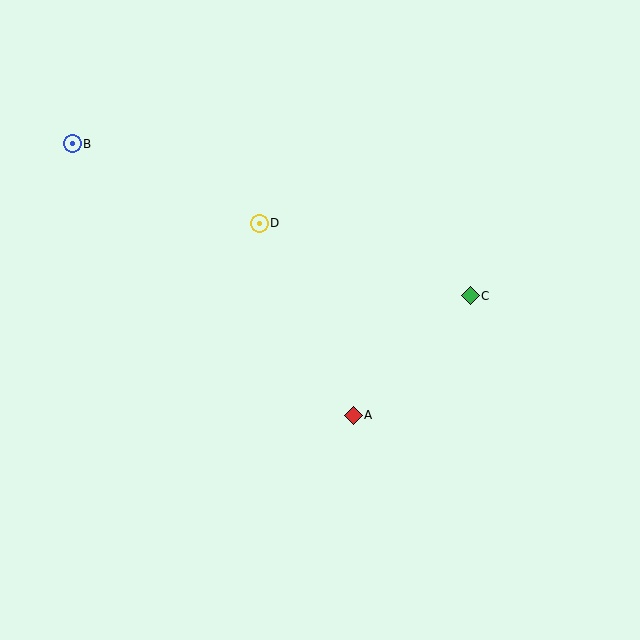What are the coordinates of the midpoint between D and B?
The midpoint between D and B is at (166, 184).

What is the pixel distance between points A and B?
The distance between A and B is 391 pixels.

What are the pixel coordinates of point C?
Point C is at (470, 296).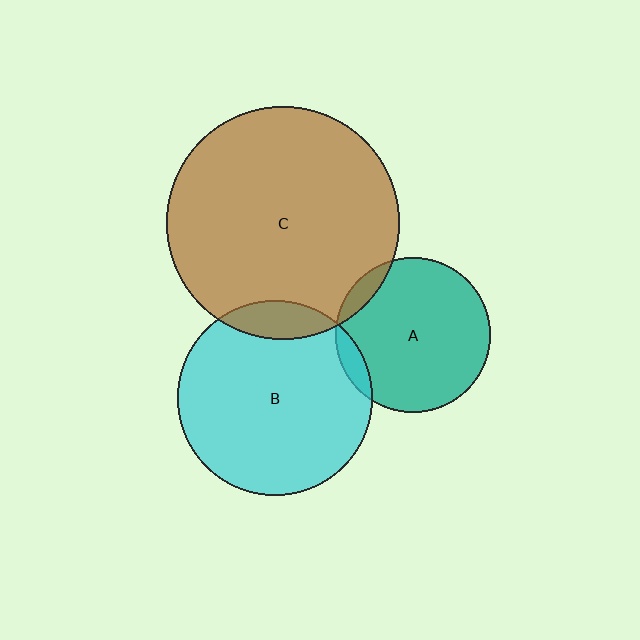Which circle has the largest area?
Circle C (brown).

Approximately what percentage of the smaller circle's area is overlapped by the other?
Approximately 10%.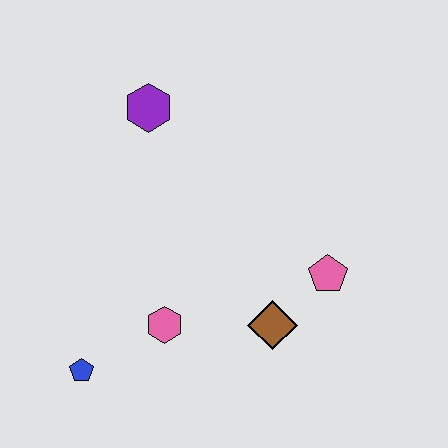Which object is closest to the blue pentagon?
The pink hexagon is closest to the blue pentagon.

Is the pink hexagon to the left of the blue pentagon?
No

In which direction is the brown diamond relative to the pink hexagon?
The brown diamond is to the right of the pink hexagon.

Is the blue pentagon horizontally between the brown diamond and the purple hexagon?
No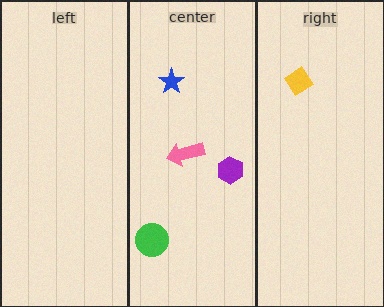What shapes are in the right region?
The yellow diamond.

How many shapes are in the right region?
1.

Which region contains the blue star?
The center region.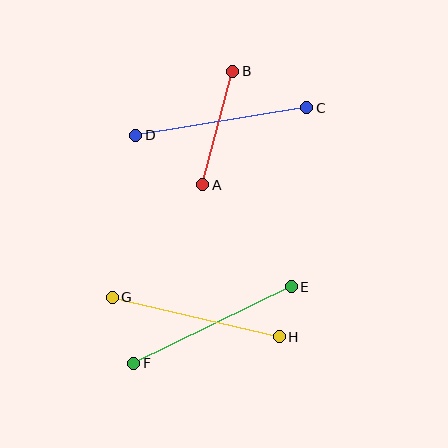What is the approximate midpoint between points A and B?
The midpoint is at approximately (218, 128) pixels.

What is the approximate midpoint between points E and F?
The midpoint is at approximately (213, 325) pixels.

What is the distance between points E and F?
The distance is approximately 175 pixels.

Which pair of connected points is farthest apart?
Points E and F are farthest apart.